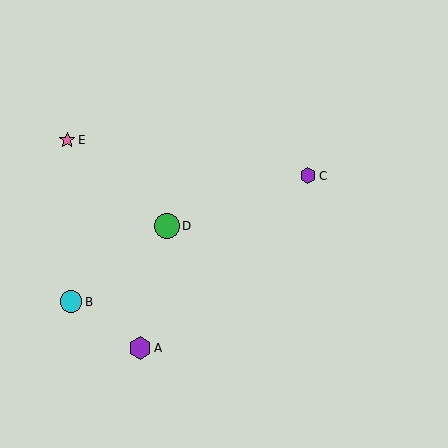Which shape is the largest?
The green circle (labeled D) is the largest.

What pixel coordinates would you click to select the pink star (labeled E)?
Click at (67, 140) to select the pink star E.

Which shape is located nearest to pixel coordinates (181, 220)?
The green circle (labeled D) at (167, 226) is nearest to that location.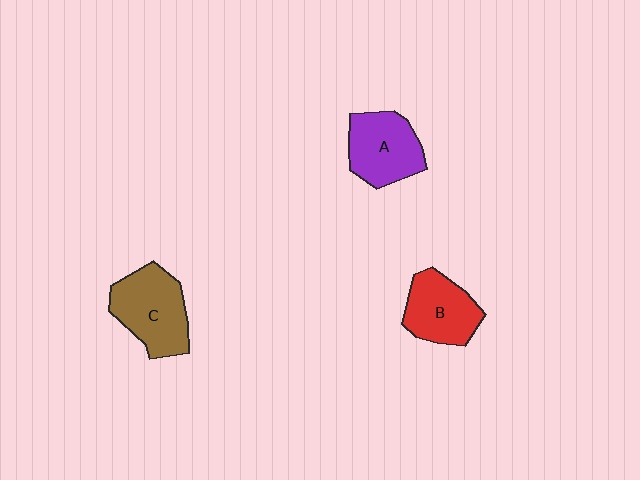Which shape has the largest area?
Shape C (brown).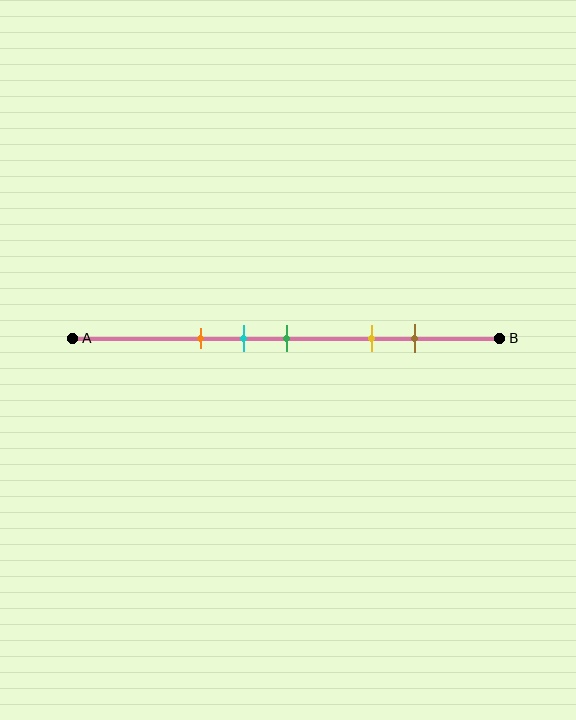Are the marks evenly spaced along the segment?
No, the marks are not evenly spaced.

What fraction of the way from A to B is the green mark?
The green mark is approximately 50% (0.5) of the way from A to B.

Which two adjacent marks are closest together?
The cyan and green marks are the closest adjacent pair.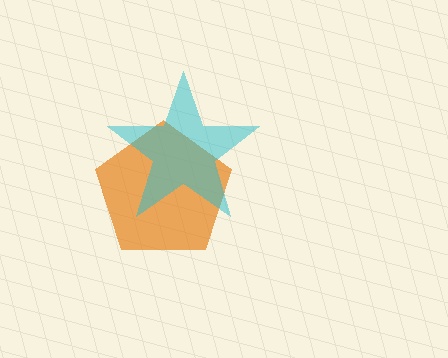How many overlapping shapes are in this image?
There are 2 overlapping shapes in the image.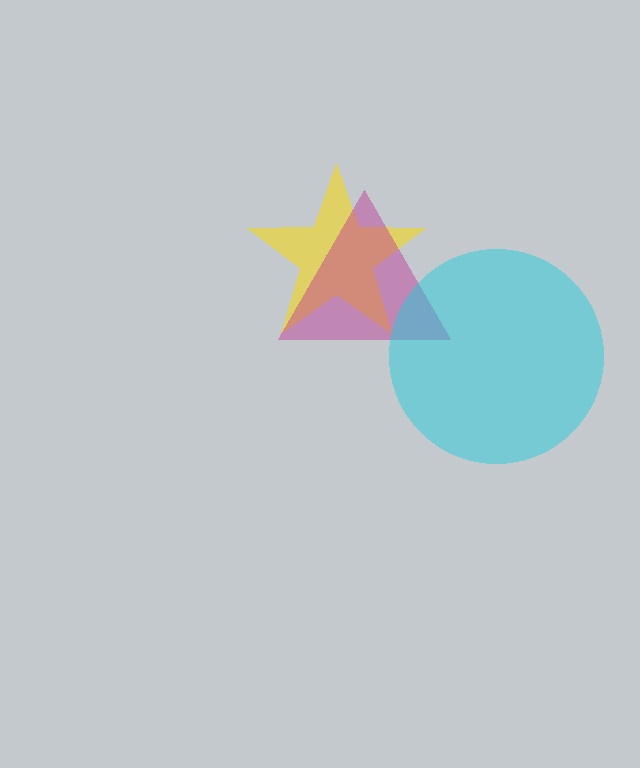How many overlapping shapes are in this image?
There are 3 overlapping shapes in the image.